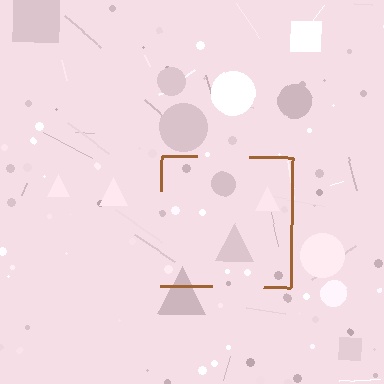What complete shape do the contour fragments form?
The contour fragments form a square.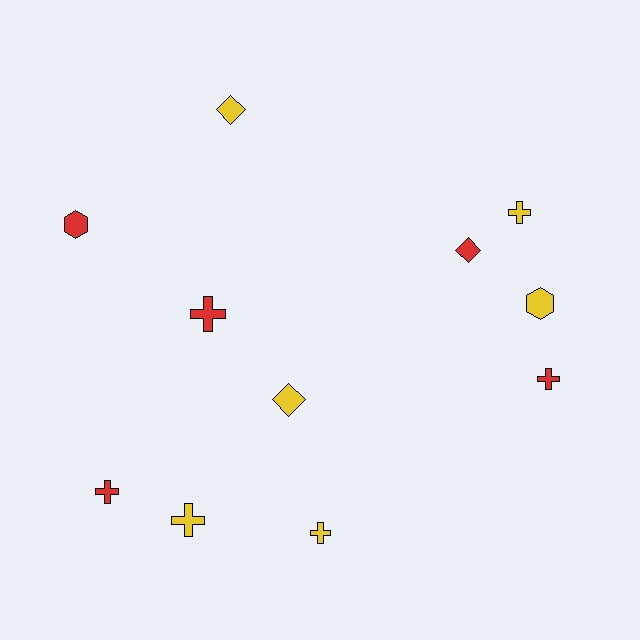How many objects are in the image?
There are 11 objects.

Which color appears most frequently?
Yellow, with 6 objects.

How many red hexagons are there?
There is 1 red hexagon.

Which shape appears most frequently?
Cross, with 6 objects.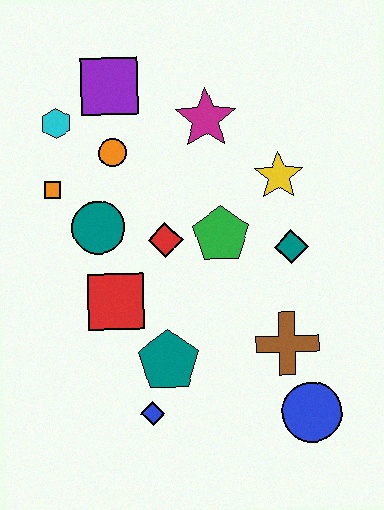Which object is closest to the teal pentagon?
The blue diamond is closest to the teal pentagon.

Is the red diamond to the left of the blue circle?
Yes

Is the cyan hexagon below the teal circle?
No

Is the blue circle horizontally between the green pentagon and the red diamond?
No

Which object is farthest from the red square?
The blue circle is farthest from the red square.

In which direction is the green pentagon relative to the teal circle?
The green pentagon is to the right of the teal circle.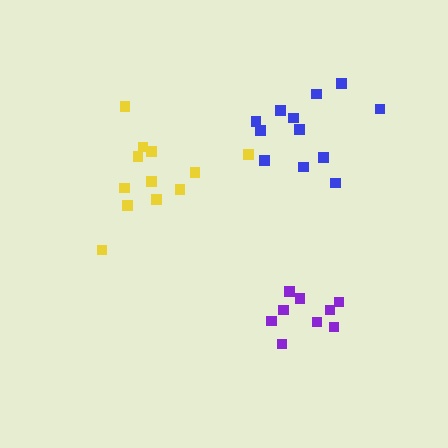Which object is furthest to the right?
The purple cluster is rightmost.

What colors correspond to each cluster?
The clusters are colored: yellow, blue, purple.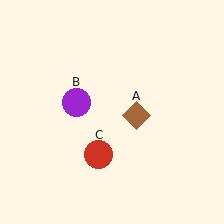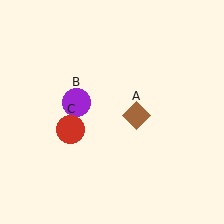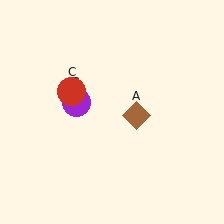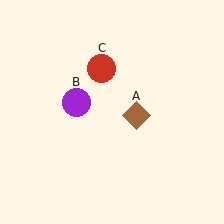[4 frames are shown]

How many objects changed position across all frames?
1 object changed position: red circle (object C).